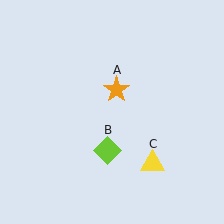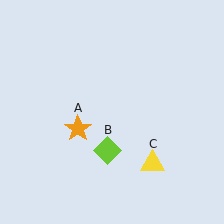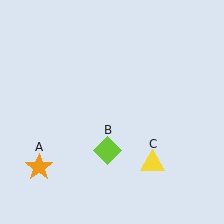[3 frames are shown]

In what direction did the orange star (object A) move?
The orange star (object A) moved down and to the left.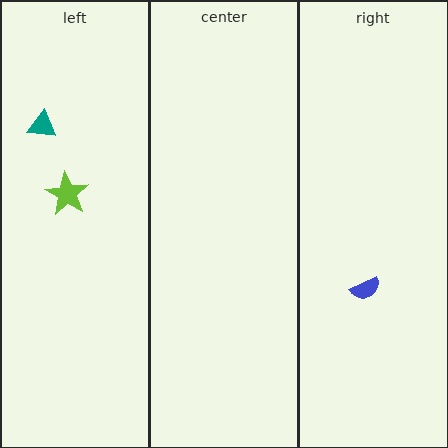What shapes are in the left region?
The teal triangle, the lime star.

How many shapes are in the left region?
2.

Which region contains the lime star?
The left region.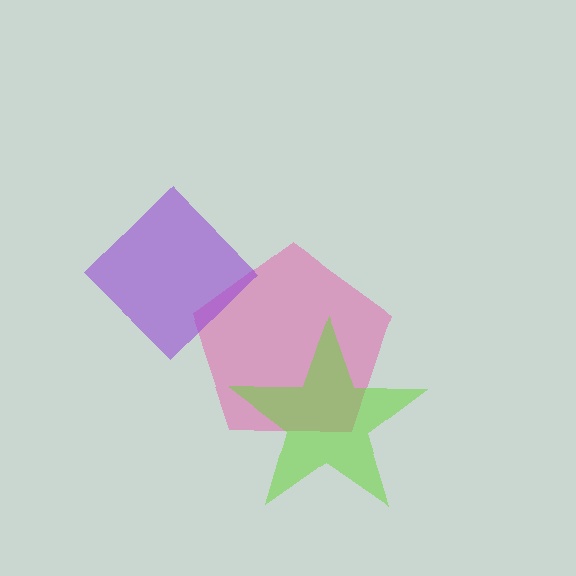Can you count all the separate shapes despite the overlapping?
Yes, there are 3 separate shapes.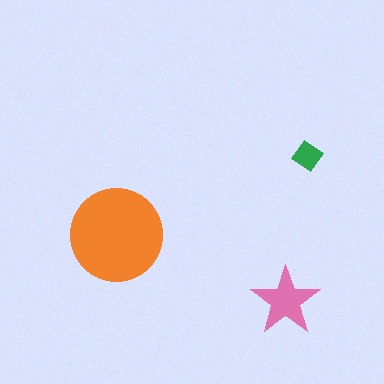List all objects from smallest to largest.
The green diamond, the pink star, the orange circle.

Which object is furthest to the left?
The orange circle is leftmost.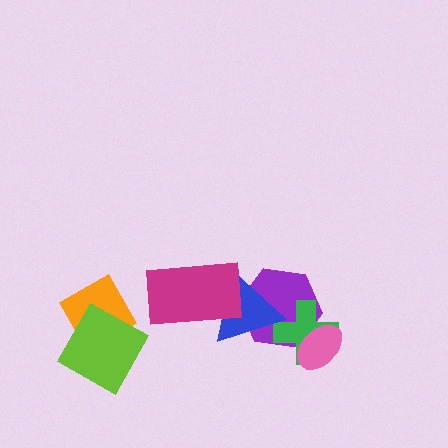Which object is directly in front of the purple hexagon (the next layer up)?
The green cross is directly in front of the purple hexagon.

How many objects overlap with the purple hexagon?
3 objects overlap with the purple hexagon.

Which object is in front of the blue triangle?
The magenta rectangle is in front of the blue triangle.